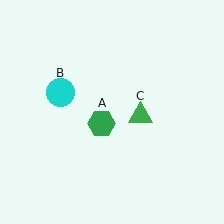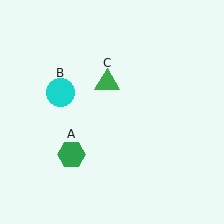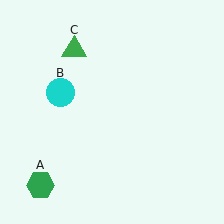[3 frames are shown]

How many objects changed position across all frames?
2 objects changed position: green hexagon (object A), green triangle (object C).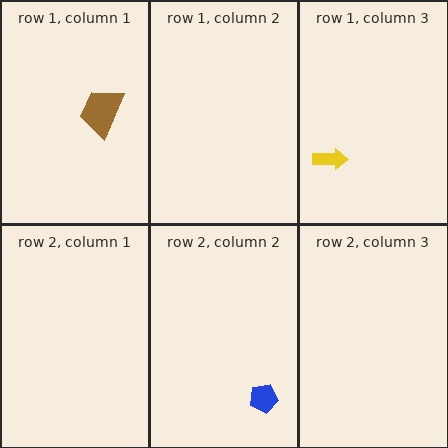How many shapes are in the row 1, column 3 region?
1.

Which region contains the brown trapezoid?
The row 1, column 1 region.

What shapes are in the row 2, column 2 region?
The blue pentagon.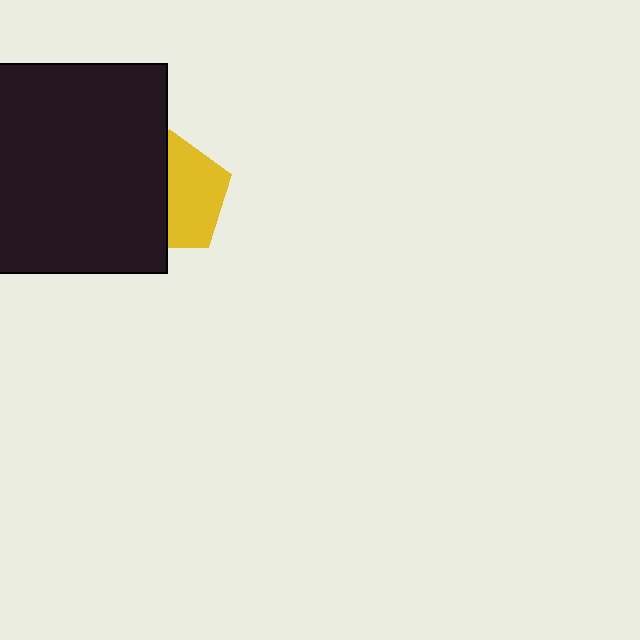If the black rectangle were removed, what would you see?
You would see the complete yellow pentagon.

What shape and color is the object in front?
The object in front is a black rectangle.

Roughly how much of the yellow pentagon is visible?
About half of it is visible (roughly 53%).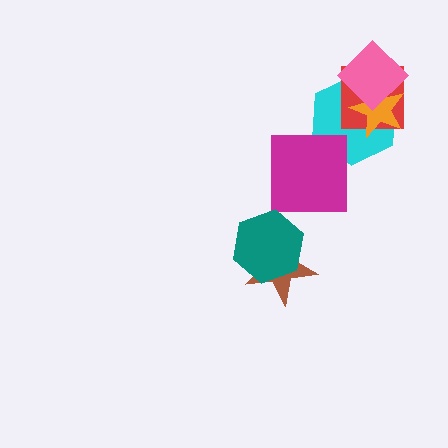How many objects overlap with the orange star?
3 objects overlap with the orange star.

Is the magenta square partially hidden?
No, no other shape covers it.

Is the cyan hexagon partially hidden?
Yes, it is partially covered by another shape.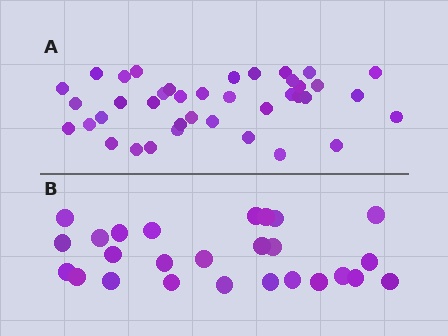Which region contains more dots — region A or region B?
Region A (the top region) has more dots.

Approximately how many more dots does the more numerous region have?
Region A has approximately 15 more dots than region B.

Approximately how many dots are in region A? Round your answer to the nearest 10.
About 40 dots. (The exact count is 39, which rounds to 40.)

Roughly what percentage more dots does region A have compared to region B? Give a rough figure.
About 50% more.